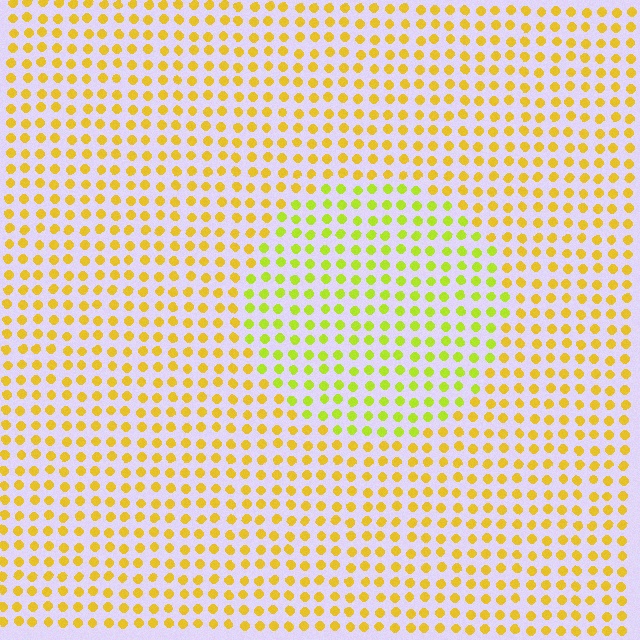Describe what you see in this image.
The image is filled with small yellow elements in a uniform arrangement. A circle-shaped region is visible where the elements are tinted to a slightly different hue, forming a subtle color boundary.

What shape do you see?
I see a circle.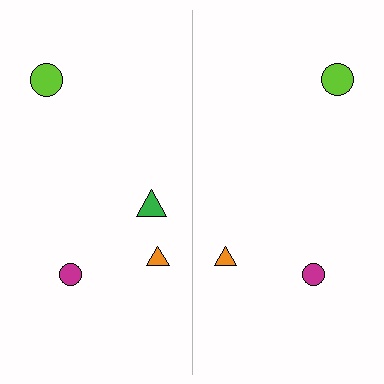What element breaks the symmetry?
A green triangle is missing from the right side.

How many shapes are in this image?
There are 7 shapes in this image.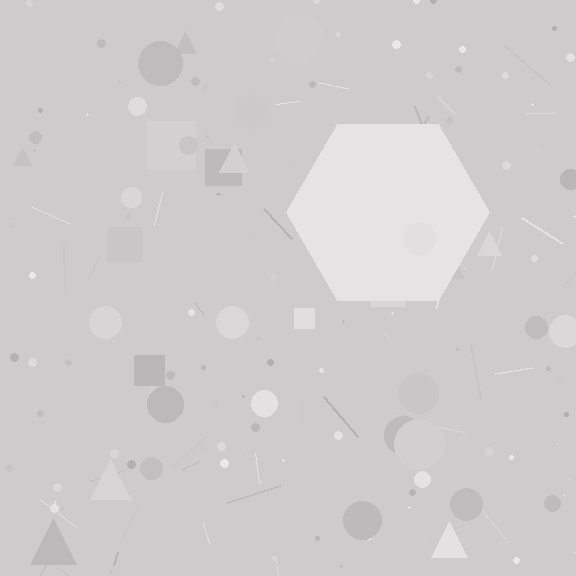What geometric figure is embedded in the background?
A hexagon is embedded in the background.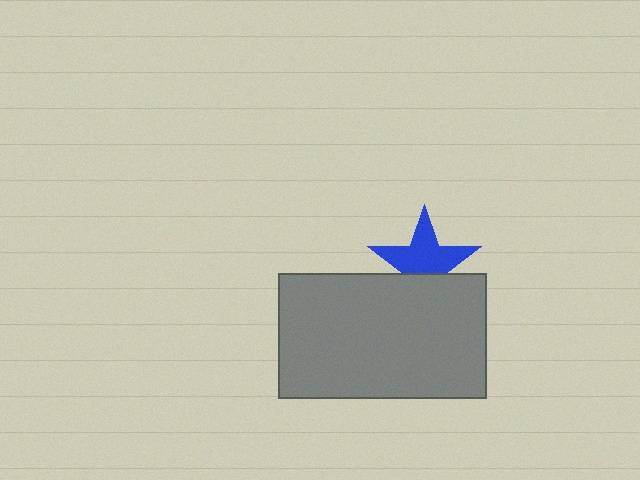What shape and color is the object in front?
The object in front is a gray rectangle.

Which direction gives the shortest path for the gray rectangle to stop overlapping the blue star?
Moving down gives the shortest separation.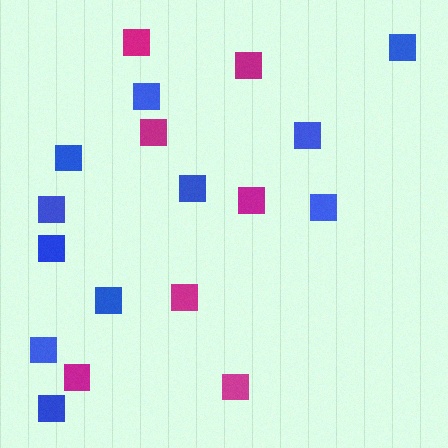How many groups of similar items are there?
There are 2 groups: one group of blue squares (11) and one group of magenta squares (7).